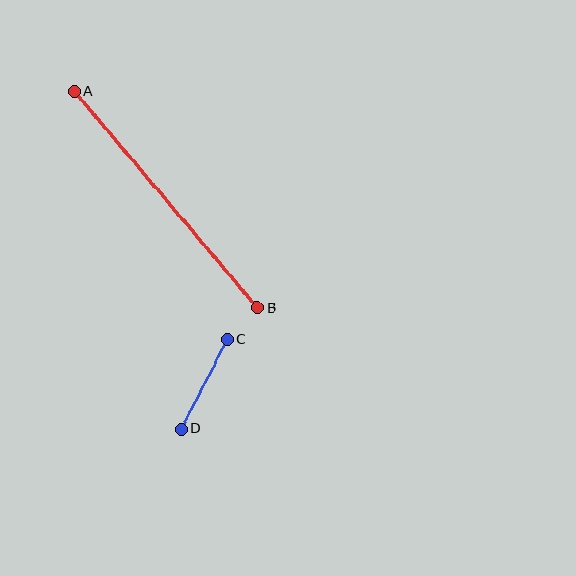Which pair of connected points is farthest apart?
Points A and B are farthest apart.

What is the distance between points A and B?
The distance is approximately 284 pixels.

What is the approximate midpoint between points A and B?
The midpoint is at approximately (166, 200) pixels.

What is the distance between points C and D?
The distance is approximately 101 pixels.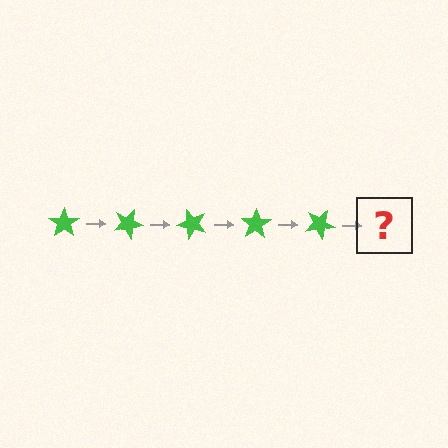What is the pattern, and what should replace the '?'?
The pattern is that the star rotates 25 degrees each step. The '?' should be a green star rotated 125 degrees.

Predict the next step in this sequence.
The next step is a green star rotated 125 degrees.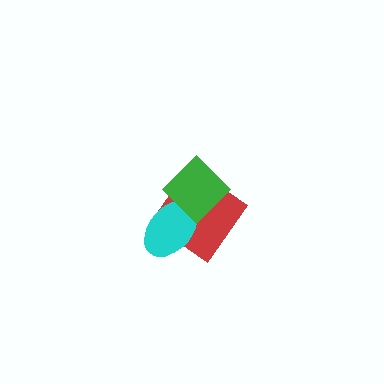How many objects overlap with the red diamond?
2 objects overlap with the red diamond.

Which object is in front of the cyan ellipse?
The green diamond is in front of the cyan ellipse.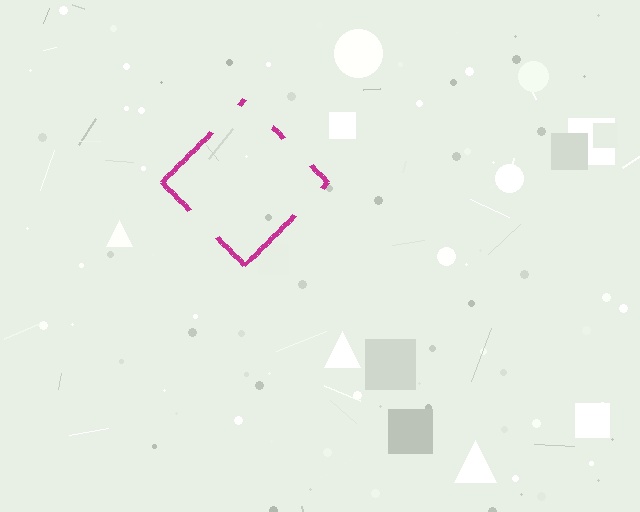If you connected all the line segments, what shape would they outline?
They would outline a diamond.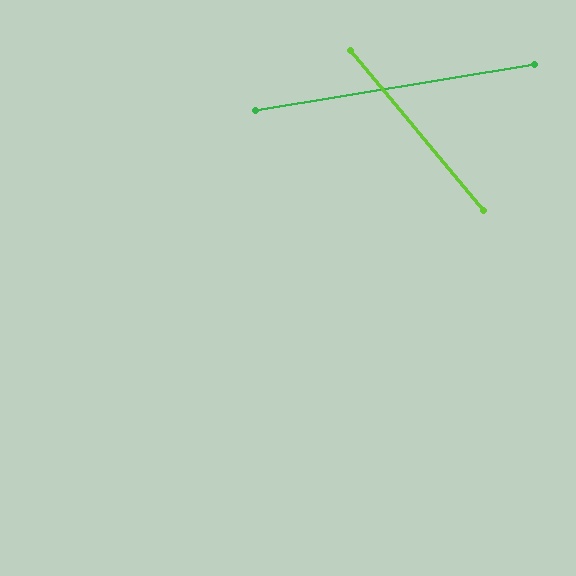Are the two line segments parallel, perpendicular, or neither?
Neither parallel nor perpendicular — they differ by about 59°.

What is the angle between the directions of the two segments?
Approximately 59 degrees.